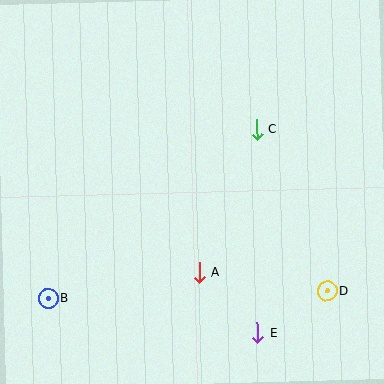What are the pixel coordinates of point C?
Point C is at (256, 129).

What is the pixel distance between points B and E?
The distance between B and E is 213 pixels.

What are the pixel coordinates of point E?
Point E is at (258, 333).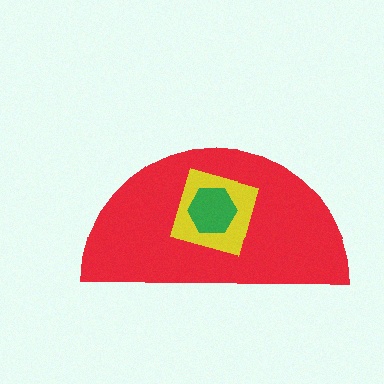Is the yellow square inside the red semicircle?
Yes.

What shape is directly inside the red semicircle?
The yellow square.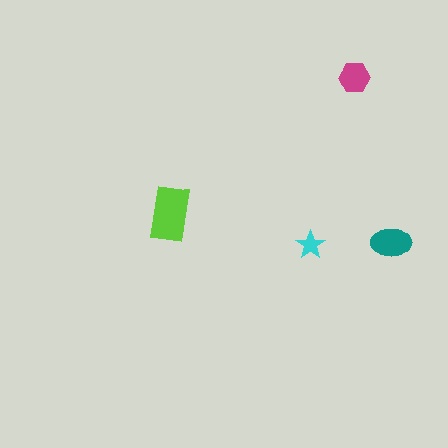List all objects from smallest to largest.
The cyan star, the magenta hexagon, the teal ellipse, the lime rectangle.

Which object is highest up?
The magenta hexagon is topmost.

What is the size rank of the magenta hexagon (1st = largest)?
3rd.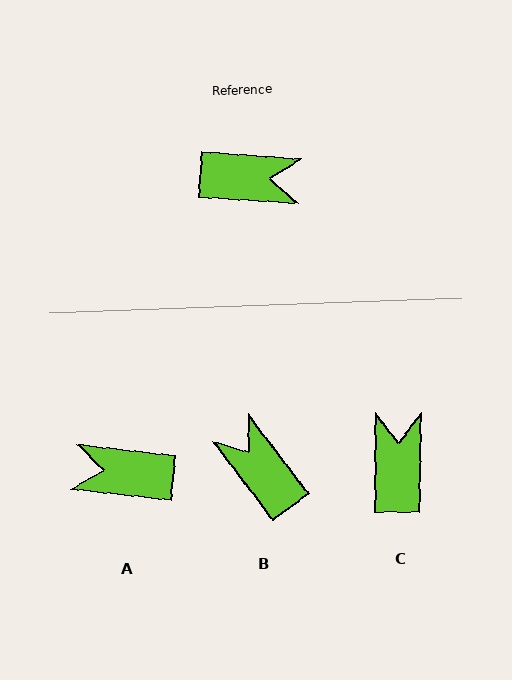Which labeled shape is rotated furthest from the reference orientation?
A, about 178 degrees away.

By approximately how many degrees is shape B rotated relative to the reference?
Approximately 131 degrees counter-clockwise.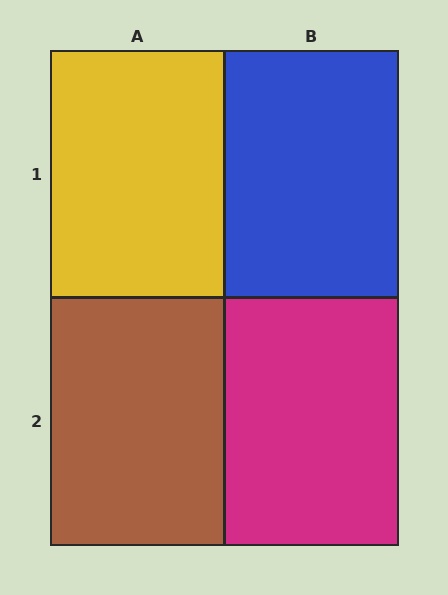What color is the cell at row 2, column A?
Brown.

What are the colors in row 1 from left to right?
Yellow, blue.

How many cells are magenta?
1 cell is magenta.